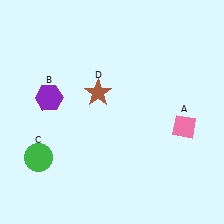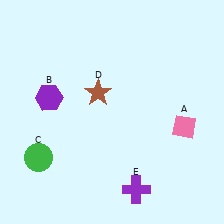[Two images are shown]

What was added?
A purple cross (E) was added in Image 2.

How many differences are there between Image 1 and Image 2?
There is 1 difference between the two images.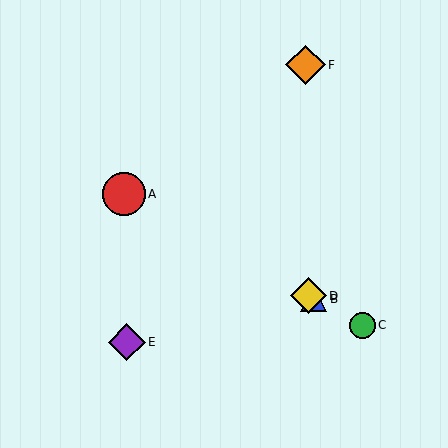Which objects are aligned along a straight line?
Objects A, B, C, D are aligned along a straight line.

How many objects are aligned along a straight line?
4 objects (A, B, C, D) are aligned along a straight line.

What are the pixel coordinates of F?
Object F is at (305, 65).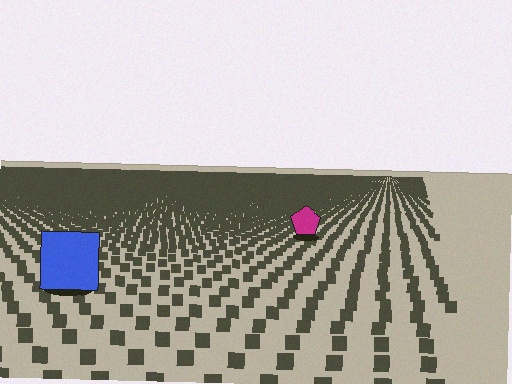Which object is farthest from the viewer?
The magenta pentagon is farthest from the viewer. It appears smaller and the ground texture around it is denser.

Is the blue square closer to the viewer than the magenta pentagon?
Yes. The blue square is closer — you can tell from the texture gradient: the ground texture is coarser near it.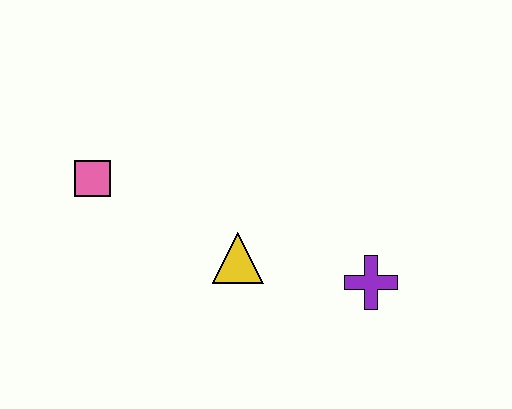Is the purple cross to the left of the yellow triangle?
No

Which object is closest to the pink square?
The yellow triangle is closest to the pink square.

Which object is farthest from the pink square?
The purple cross is farthest from the pink square.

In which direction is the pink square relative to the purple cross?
The pink square is to the left of the purple cross.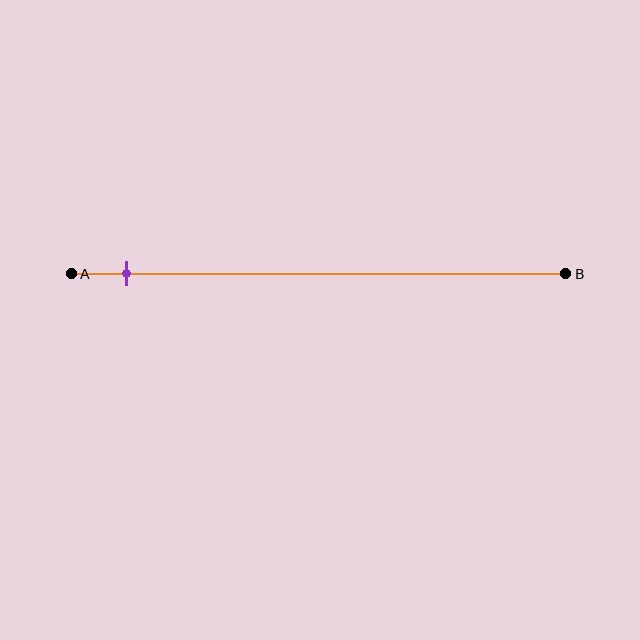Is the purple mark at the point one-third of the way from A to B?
No, the mark is at about 10% from A, not at the 33% one-third point.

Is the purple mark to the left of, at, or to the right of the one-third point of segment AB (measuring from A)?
The purple mark is to the left of the one-third point of segment AB.